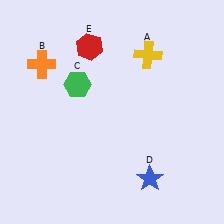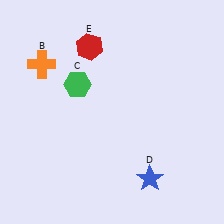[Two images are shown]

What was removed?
The yellow cross (A) was removed in Image 2.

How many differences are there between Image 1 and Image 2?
There is 1 difference between the two images.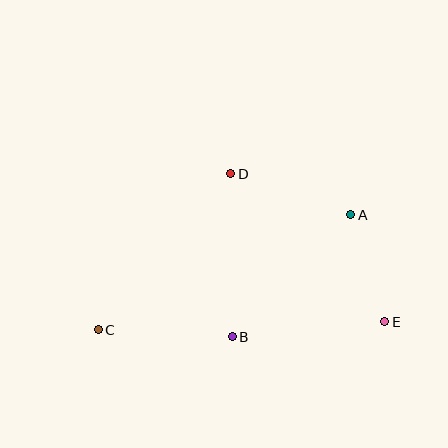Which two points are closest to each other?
Points A and E are closest to each other.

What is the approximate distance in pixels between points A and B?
The distance between A and B is approximately 170 pixels.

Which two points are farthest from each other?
Points C and E are farthest from each other.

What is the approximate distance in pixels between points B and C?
The distance between B and C is approximately 134 pixels.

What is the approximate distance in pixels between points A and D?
The distance between A and D is approximately 127 pixels.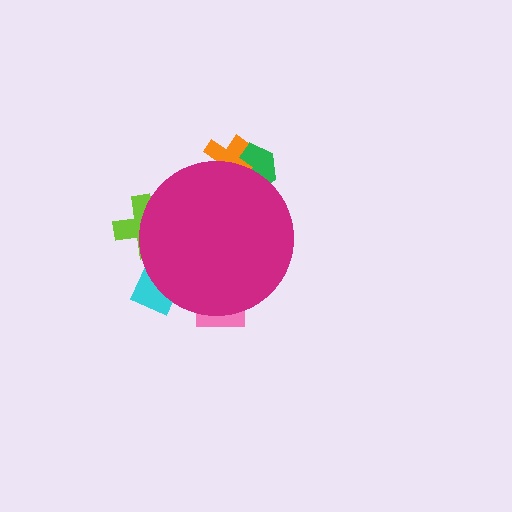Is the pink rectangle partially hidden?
Yes, the pink rectangle is partially hidden behind the magenta circle.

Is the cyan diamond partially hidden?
Yes, the cyan diamond is partially hidden behind the magenta circle.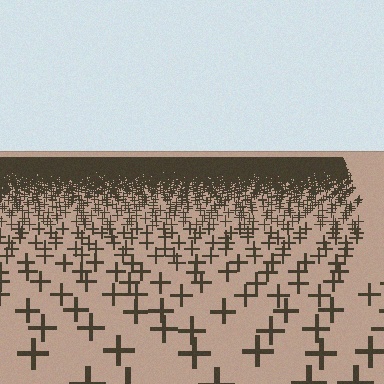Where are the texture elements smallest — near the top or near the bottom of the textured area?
Near the top.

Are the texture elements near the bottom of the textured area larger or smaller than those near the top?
Larger. Near the bottom, elements are closer to the viewer and appear at a bigger on-screen size.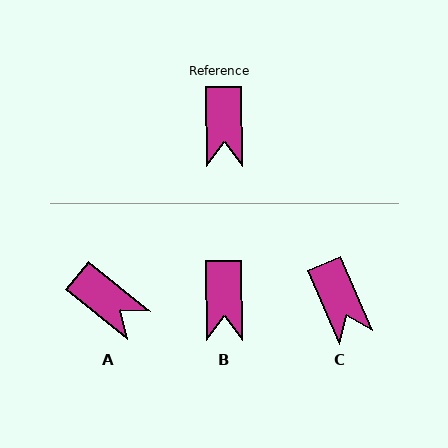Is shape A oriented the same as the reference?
No, it is off by about 51 degrees.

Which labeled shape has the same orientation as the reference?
B.